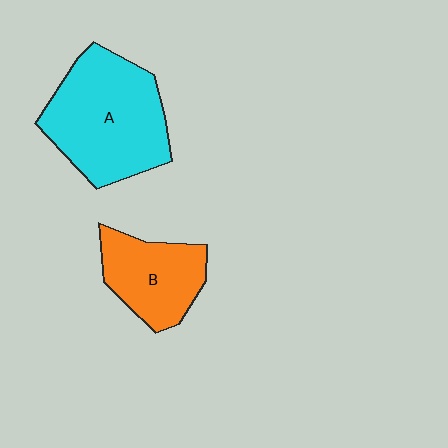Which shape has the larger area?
Shape A (cyan).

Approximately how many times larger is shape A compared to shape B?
Approximately 1.7 times.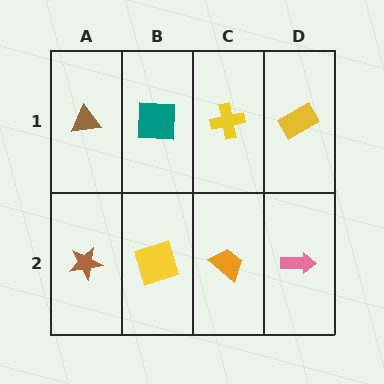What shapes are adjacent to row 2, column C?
A yellow cross (row 1, column C), a yellow square (row 2, column B), a pink arrow (row 2, column D).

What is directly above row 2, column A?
A brown triangle.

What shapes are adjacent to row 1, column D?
A pink arrow (row 2, column D), a yellow cross (row 1, column C).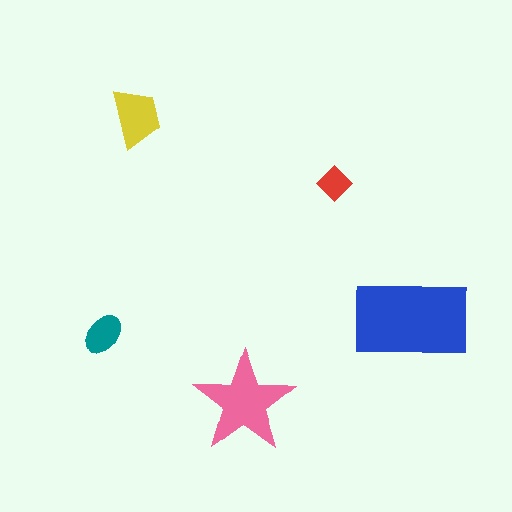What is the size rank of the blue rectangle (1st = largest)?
1st.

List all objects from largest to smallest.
The blue rectangle, the pink star, the yellow trapezoid, the teal ellipse, the red diamond.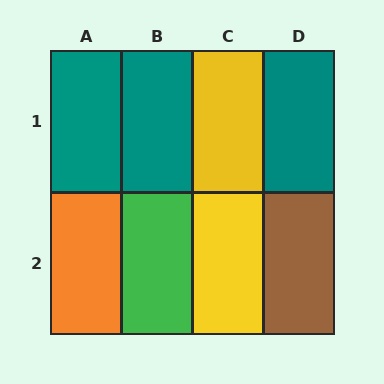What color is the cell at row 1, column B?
Teal.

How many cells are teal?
3 cells are teal.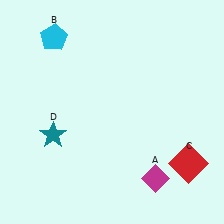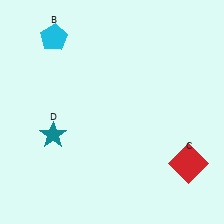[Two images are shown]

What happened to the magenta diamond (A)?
The magenta diamond (A) was removed in Image 2. It was in the bottom-right area of Image 1.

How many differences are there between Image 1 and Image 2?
There is 1 difference between the two images.